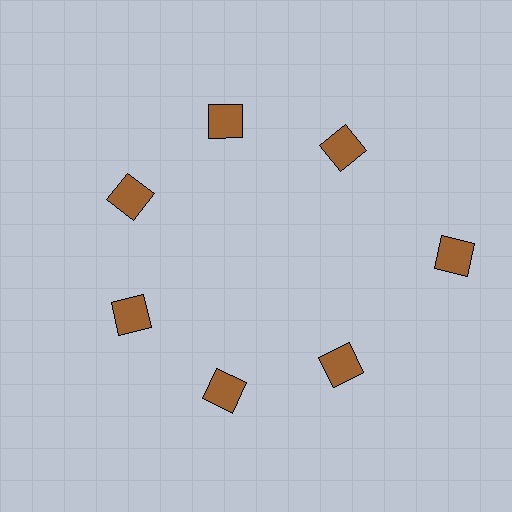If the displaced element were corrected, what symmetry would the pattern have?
It would have 7-fold rotational symmetry — the pattern would map onto itself every 51 degrees.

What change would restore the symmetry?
The symmetry would be restored by moving it inward, back onto the ring so that all 7 diamonds sit at equal angles and equal distance from the center.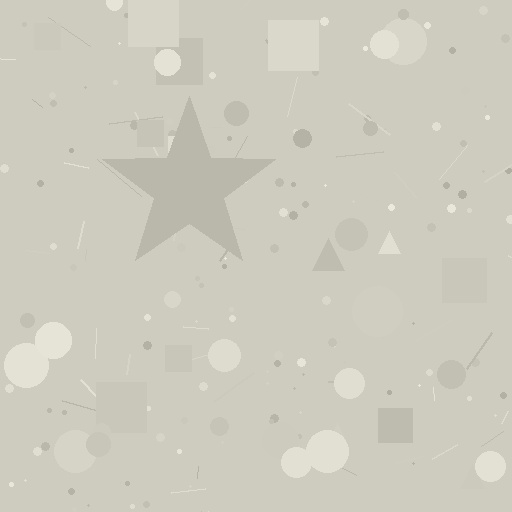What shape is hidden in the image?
A star is hidden in the image.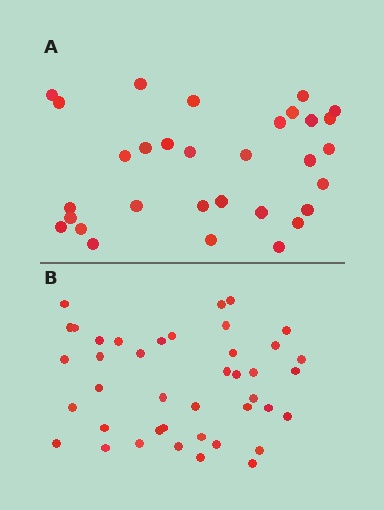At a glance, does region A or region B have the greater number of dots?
Region B (the bottom region) has more dots.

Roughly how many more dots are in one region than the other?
Region B has roughly 10 or so more dots than region A.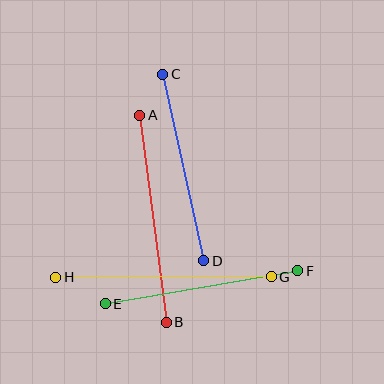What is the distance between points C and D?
The distance is approximately 191 pixels.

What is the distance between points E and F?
The distance is approximately 195 pixels.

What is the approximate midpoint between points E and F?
The midpoint is at approximately (201, 287) pixels.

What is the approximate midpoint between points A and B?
The midpoint is at approximately (153, 219) pixels.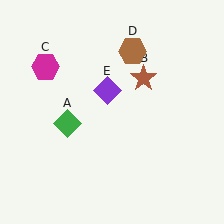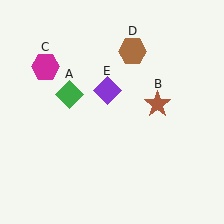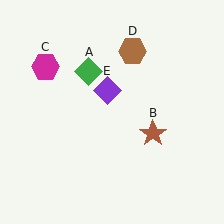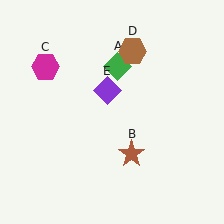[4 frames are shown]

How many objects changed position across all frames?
2 objects changed position: green diamond (object A), brown star (object B).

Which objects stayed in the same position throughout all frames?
Magenta hexagon (object C) and brown hexagon (object D) and purple diamond (object E) remained stationary.